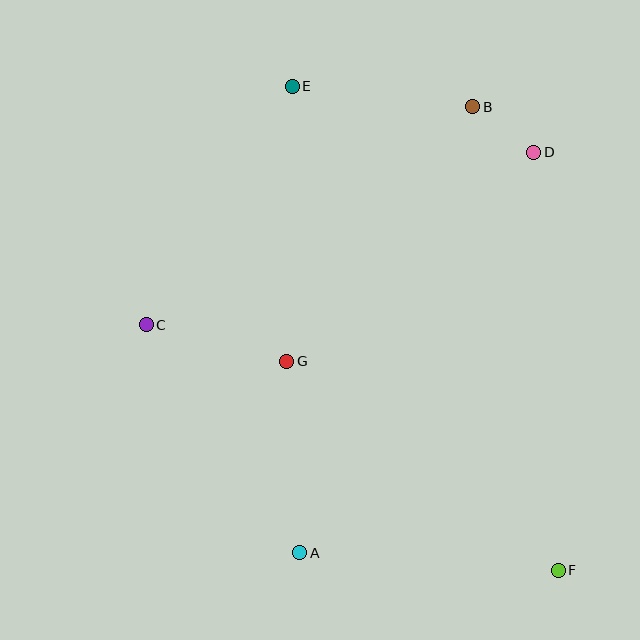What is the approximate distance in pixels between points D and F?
The distance between D and F is approximately 419 pixels.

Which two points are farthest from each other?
Points E and F are farthest from each other.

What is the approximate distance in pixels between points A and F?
The distance between A and F is approximately 259 pixels.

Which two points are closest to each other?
Points B and D are closest to each other.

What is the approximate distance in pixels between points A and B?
The distance between A and B is approximately 478 pixels.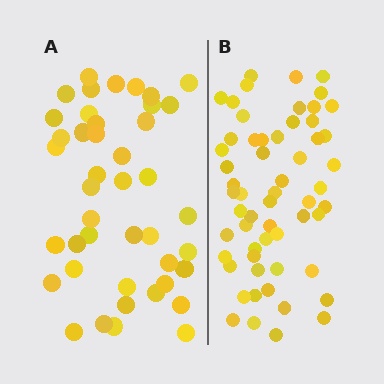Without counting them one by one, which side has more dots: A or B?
Region B (the right region) has more dots.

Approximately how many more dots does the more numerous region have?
Region B has approximately 15 more dots than region A.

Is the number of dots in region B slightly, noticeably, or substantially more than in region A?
Region B has noticeably more, but not dramatically so. The ratio is roughly 1.3 to 1.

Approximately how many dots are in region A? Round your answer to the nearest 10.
About 40 dots. (The exact count is 43, which rounds to 40.)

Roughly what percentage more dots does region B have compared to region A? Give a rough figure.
About 35% more.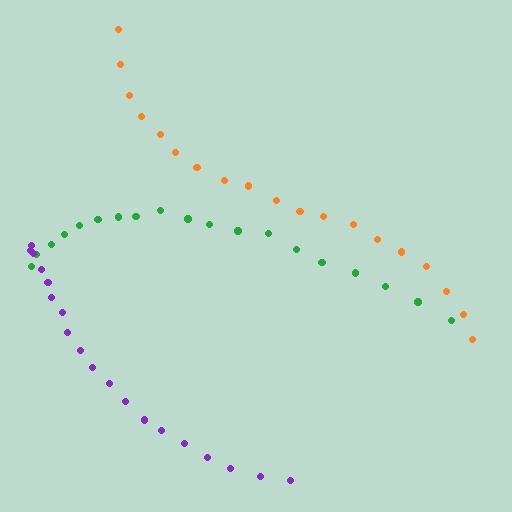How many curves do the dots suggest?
There are 3 distinct paths.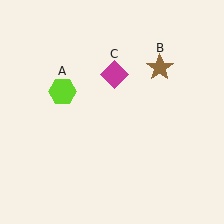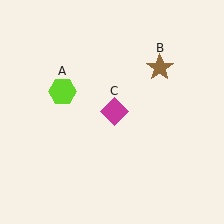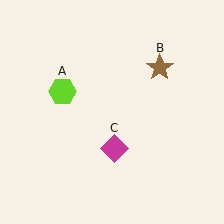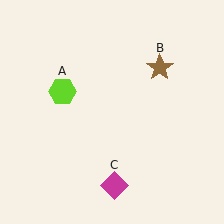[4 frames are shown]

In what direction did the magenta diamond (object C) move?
The magenta diamond (object C) moved down.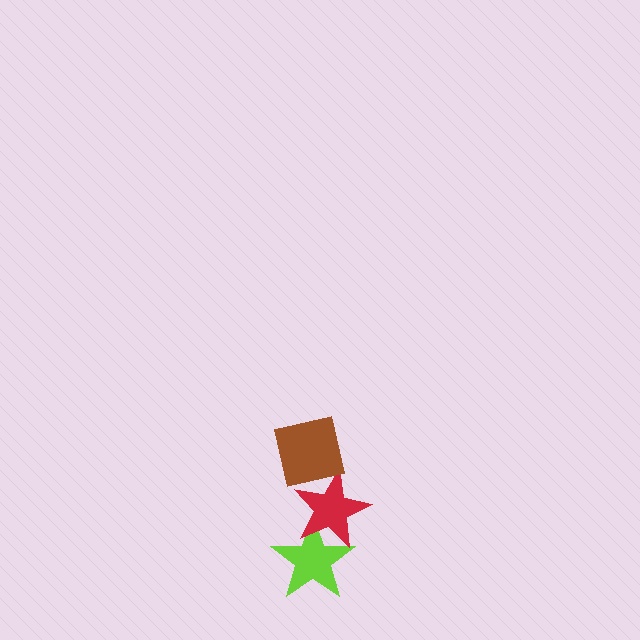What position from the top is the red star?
The red star is 2nd from the top.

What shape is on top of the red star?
The brown square is on top of the red star.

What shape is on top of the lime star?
The red star is on top of the lime star.